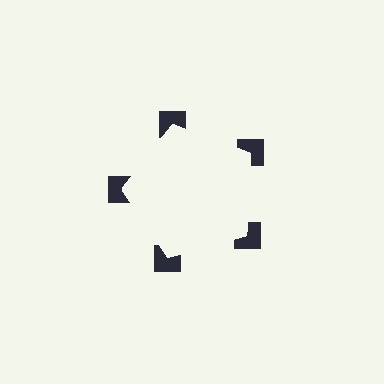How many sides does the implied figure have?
5 sides.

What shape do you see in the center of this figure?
An illusory pentagon — its edges are inferred from the aligned wedge cuts in the notched squares, not physically drawn.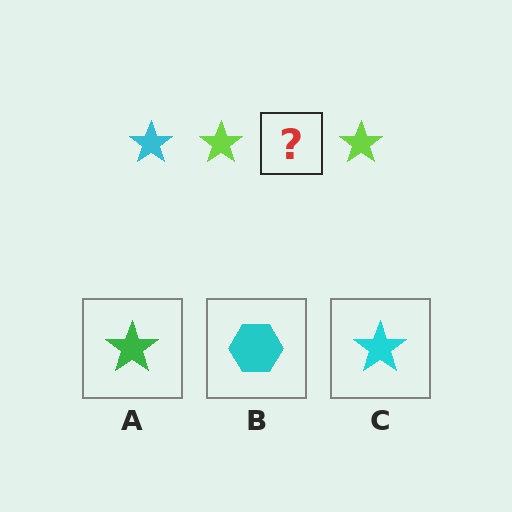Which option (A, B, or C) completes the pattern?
C.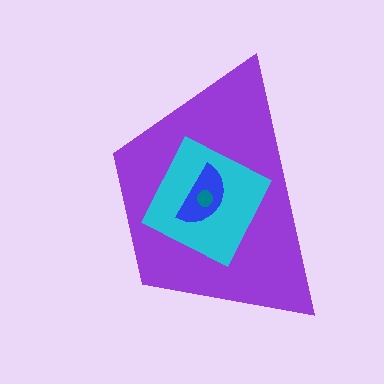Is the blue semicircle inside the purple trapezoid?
Yes.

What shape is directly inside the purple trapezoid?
The cyan diamond.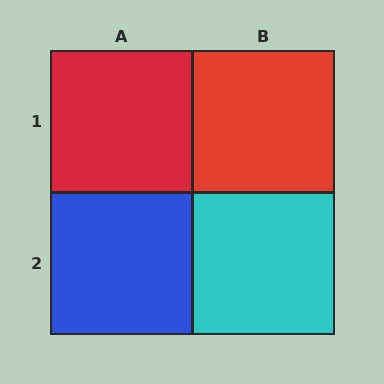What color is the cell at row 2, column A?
Blue.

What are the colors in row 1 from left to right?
Red, red.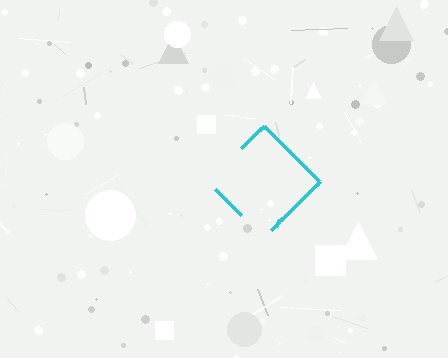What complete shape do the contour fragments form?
The contour fragments form a diamond.